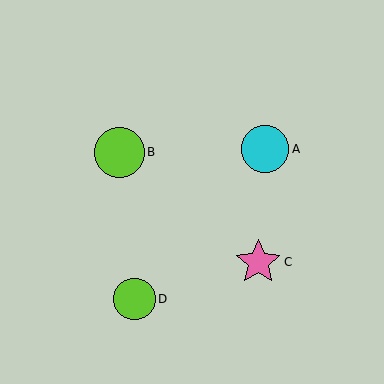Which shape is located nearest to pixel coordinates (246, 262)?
The pink star (labeled C) at (258, 262) is nearest to that location.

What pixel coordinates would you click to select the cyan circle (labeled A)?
Click at (265, 149) to select the cyan circle A.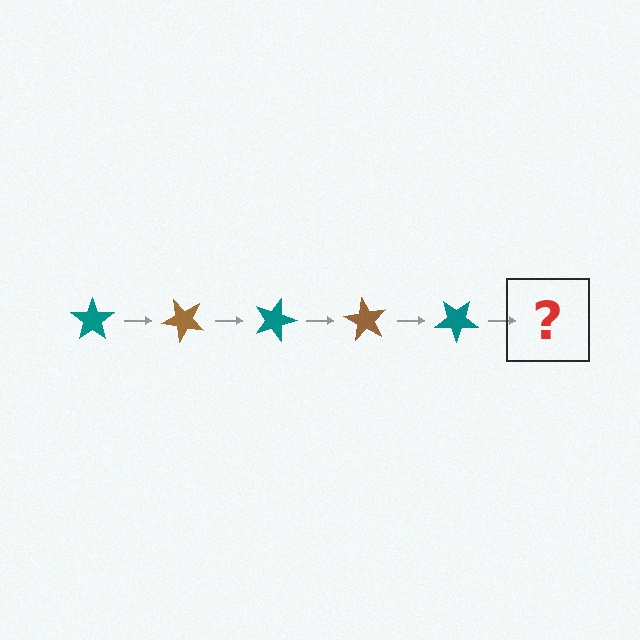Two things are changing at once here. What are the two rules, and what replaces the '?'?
The two rules are that it rotates 45 degrees each step and the color cycles through teal and brown. The '?' should be a brown star, rotated 225 degrees from the start.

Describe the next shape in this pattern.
It should be a brown star, rotated 225 degrees from the start.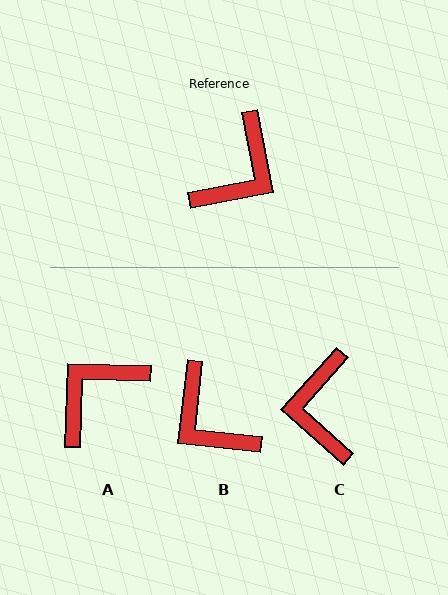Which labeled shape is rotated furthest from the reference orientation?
A, about 167 degrees away.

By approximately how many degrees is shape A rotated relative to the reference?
Approximately 167 degrees counter-clockwise.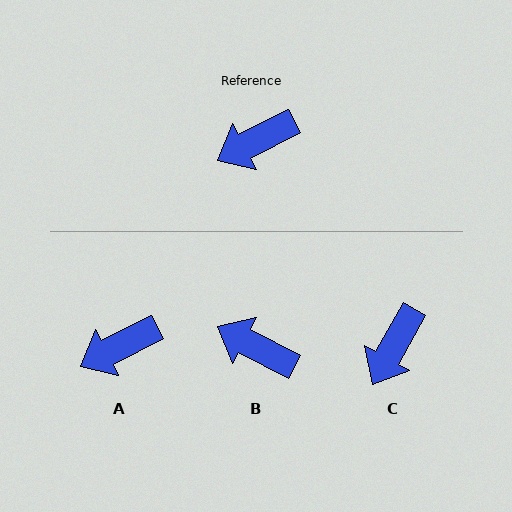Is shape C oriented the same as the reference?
No, it is off by about 34 degrees.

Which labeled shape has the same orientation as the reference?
A.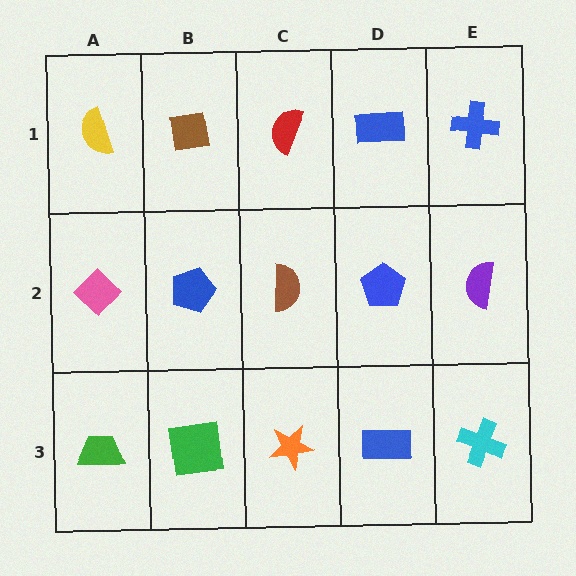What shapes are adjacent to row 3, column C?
A brown semicircle (row 2, column C), a green square (row 3, column B), a blue rectangle (row 3, column D).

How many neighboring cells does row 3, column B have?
3.